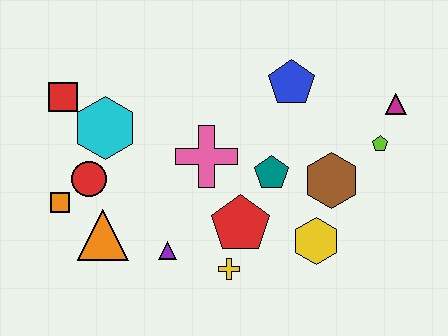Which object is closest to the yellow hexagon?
The brown hexagon is closest to the yellow hexagon.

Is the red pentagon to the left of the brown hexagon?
Yes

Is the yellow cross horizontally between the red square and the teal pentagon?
Yes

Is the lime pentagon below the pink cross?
No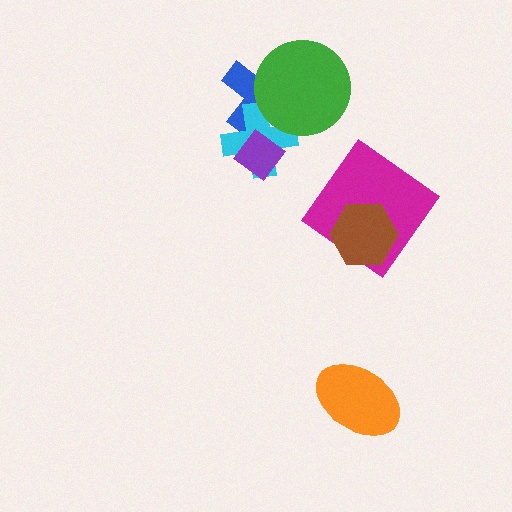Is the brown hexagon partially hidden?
No, no other shape covers it.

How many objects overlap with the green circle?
2 objects overlap with the green circle.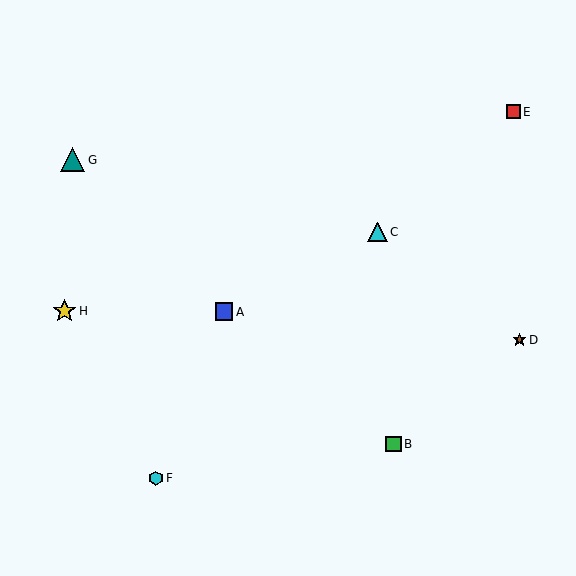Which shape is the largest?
The teal triangle (labeled G) is the largest.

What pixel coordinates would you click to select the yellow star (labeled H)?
Click at (64, 311) to select the yellow star H.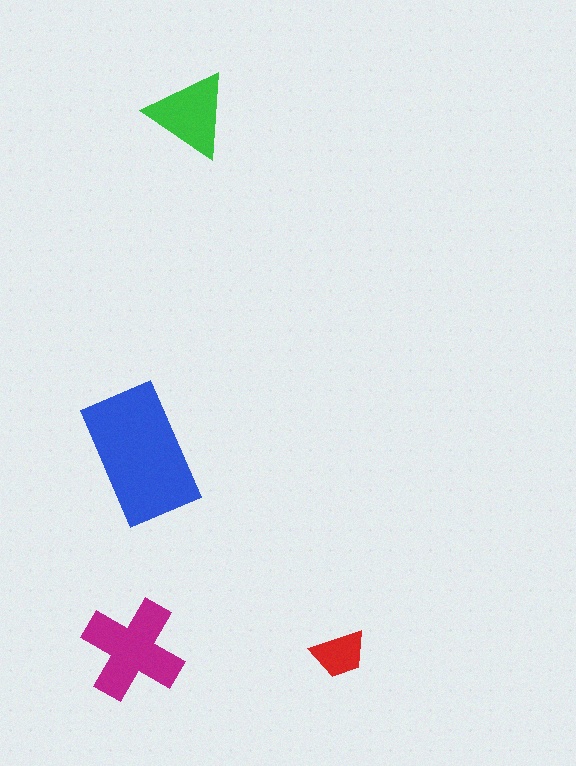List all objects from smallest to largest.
The red trapezoid, the green triangle, the magenta cross, the blue rectangle.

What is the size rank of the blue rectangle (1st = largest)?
1st.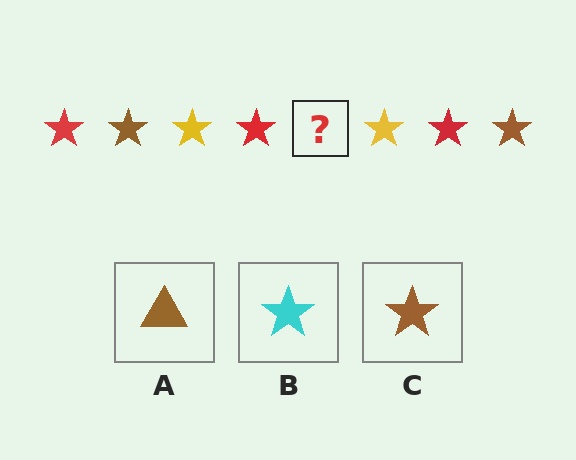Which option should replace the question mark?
Option C.